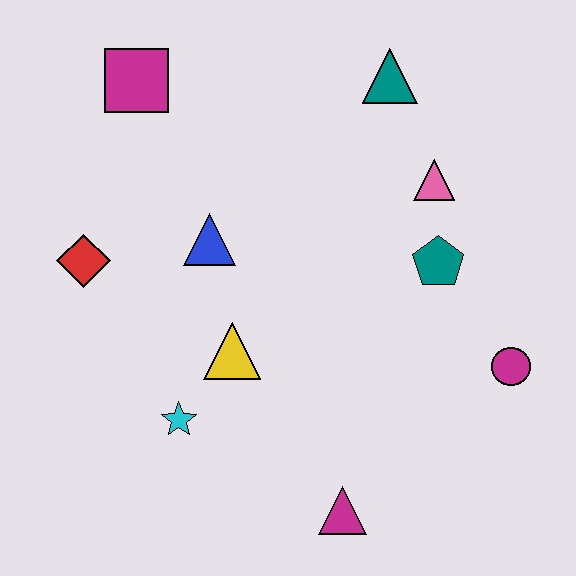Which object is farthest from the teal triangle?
The magenta triangle is farthest from the teal triangle.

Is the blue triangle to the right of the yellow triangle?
No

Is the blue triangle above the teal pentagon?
Yes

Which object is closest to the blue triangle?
The yellow triangle is closest to the blue triangle.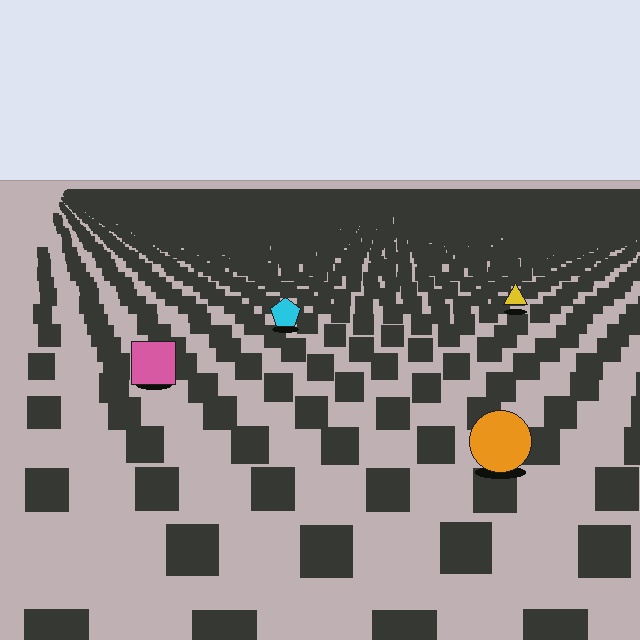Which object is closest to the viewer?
The orange circle is closest. The texture marks near it are larger and more spread out.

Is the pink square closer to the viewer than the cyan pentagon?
Yes. The pink square is closer — you can tell from the texture gradient: the ground texture is coarser near it.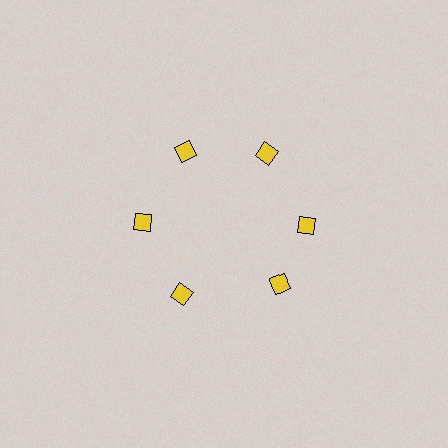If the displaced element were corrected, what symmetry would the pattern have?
It would have 6-fold rotational symmetry — the pattern would map onto itself every 60 degrees.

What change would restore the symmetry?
The symmetry would be restored by rotating it back into even spacing with its neighbors so that all 6 diamonds sit at equal angles and equal distance from the center.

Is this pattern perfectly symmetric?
No. The 6 yellow diamonds are arranged in a ring, but one element near the 5 o'clock position is rotated out of alignment along the ring, breaking the 6-fold rotational symmetry.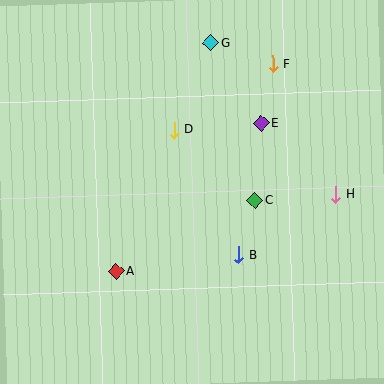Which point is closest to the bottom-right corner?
Point B is closest to the bottom-right corner.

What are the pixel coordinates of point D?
Point D is at (174, 130).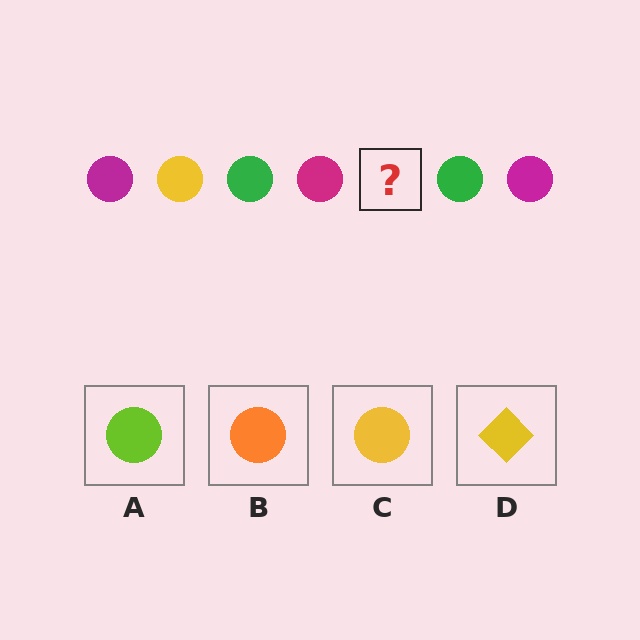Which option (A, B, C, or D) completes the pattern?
C.